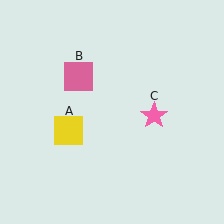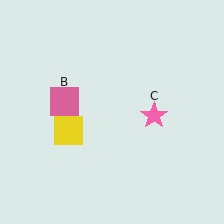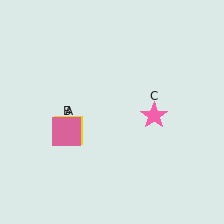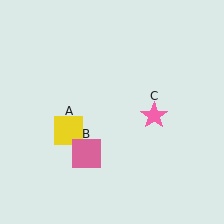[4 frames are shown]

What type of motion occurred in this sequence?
The pink square (object B) rotated counterclockwise around the center of the scene.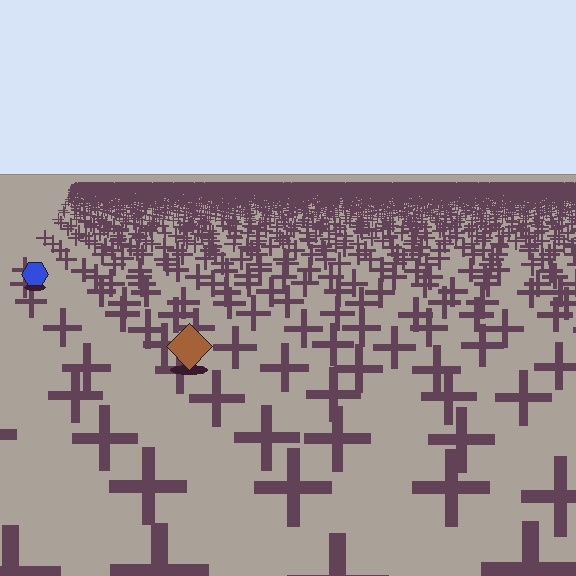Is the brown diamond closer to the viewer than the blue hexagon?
Yes. The brown diamond is closer — you can tell from the texture gradient: the ground texture is coarser near it.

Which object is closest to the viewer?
The brown diamond is closest. The texture marks near it are larger and more spread out.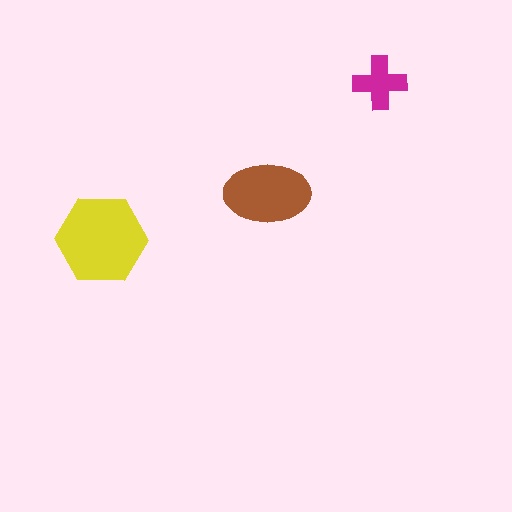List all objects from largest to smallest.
The yellow hexagon, the brown ellipse, the magenta cross.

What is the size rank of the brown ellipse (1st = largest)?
2nd.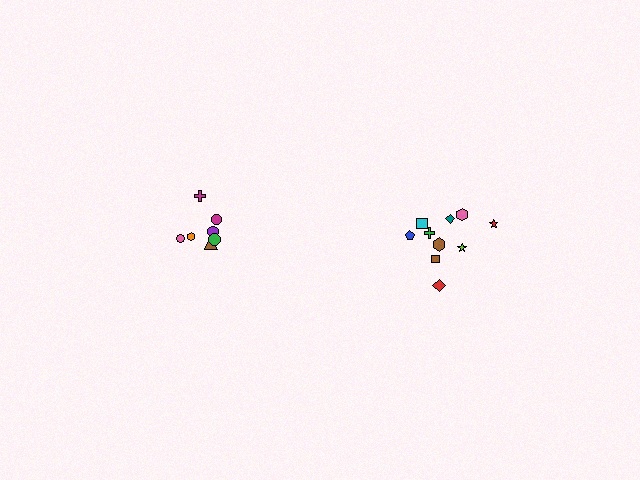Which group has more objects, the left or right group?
The right group.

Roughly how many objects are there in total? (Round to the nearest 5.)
Roughly 15 objects in total.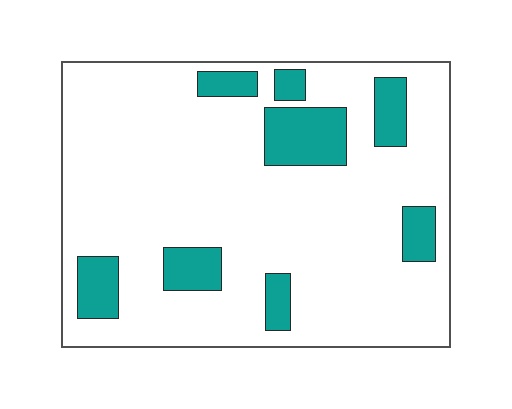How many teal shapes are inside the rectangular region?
8.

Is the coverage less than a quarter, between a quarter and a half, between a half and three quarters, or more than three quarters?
Less than a quarter.